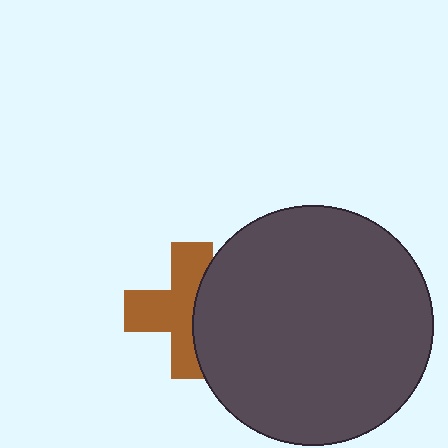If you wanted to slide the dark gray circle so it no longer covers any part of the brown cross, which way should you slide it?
Slide it right — that is the most direct way to separate the two shapes.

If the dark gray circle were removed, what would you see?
You would see the complete brown cross.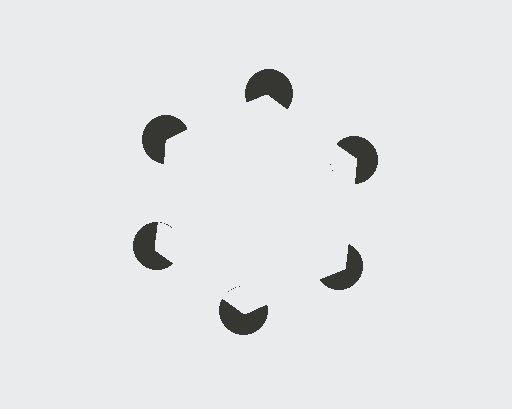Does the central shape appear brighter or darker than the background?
It typically appears slightly brighter than the background, even though no actual brightness change is drawn.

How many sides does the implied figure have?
6 sides.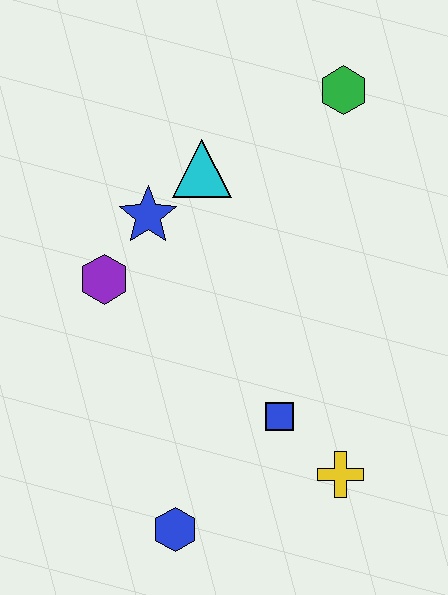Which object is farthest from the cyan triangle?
The blue hexagon is farthest from the cyan triangle.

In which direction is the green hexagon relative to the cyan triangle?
The green hexagon is to the right of the cyan triangle.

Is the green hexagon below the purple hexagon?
No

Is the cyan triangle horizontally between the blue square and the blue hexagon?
Yes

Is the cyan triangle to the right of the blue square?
No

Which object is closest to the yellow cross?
The blue square is closest to the yellow cross.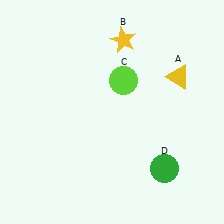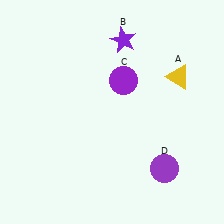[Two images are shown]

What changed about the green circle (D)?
In Image 1, D is green. In Image 2, it changed to purple.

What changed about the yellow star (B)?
In Image 1, B is yellow. In Image 2, it changed to purple.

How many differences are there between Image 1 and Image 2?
There are 3 differences between the two images.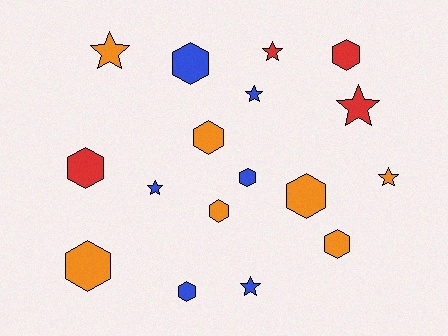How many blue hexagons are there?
There are 3 blue hexagons.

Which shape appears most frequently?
Hexagon, with 10 objects.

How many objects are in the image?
There are 17 objects.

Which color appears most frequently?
Orange, with 7 objects.